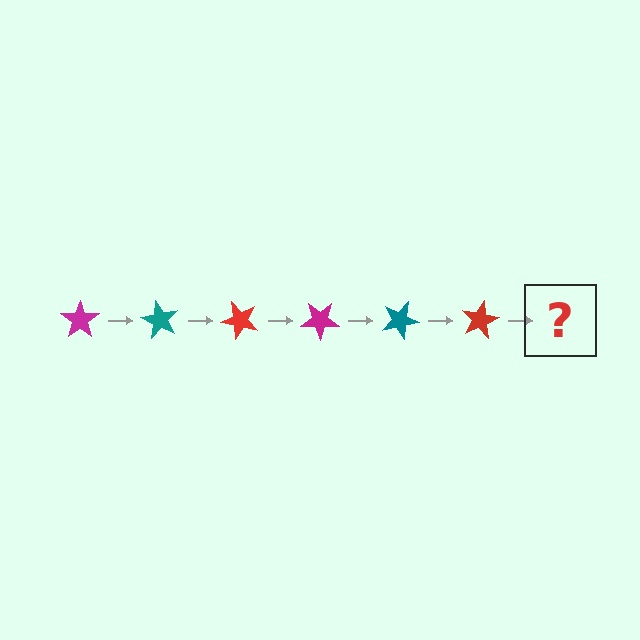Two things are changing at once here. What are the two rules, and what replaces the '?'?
The two rules are that it rotates 60 degrees each step and the color cycles through magenta, teal, and red. The '?' should be a magenta star, rotated 360 degrees from the start.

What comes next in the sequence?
The next element should be a magenta star, rotated 360 degrees from the start.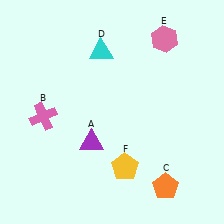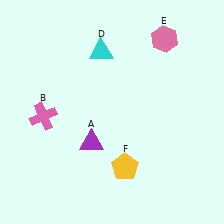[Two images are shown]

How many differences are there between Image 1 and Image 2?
There is 1 difference between the two images.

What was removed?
The orange pentagon (C) was removed in Image 2.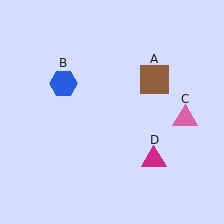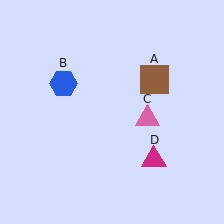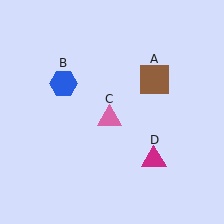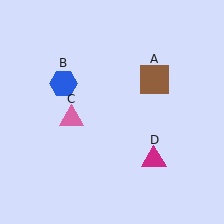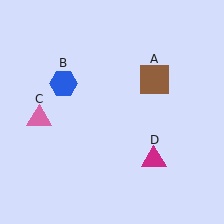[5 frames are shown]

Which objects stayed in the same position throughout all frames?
Brown square (object A) and blue hexagon (object B) and magenta triangle (object D) remained stationary.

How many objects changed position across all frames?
1 object changed position: pink triangle (object C).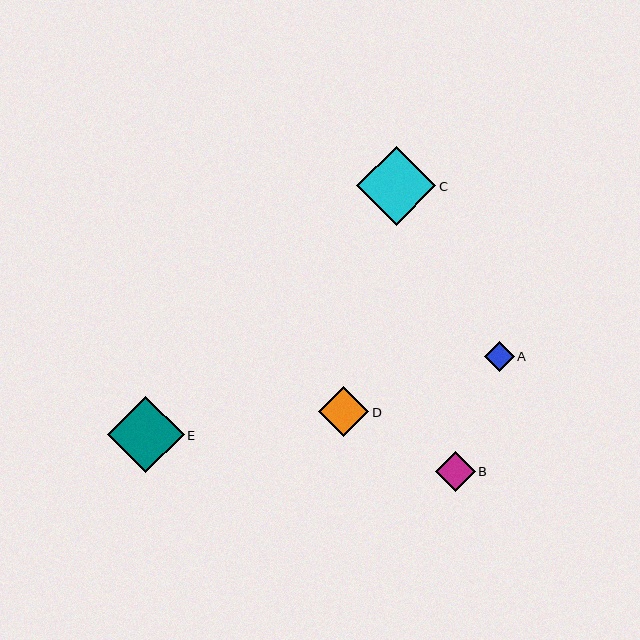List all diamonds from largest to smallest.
From largest to smallest: C, E, D, B, A.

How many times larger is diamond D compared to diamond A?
Diamond D is approximately 1.7 times the size of diamond A.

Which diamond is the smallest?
Diamond A is the smallest with a size of approximately 30 pixels.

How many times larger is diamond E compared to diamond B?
Diamond E is approximately 1.9 times the size of diamond B.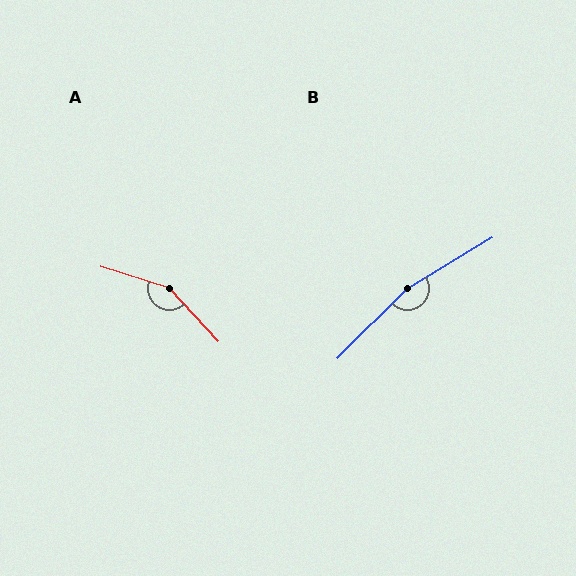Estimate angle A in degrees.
Approximately 150 degrees.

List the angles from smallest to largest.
A (150°), B (166°).